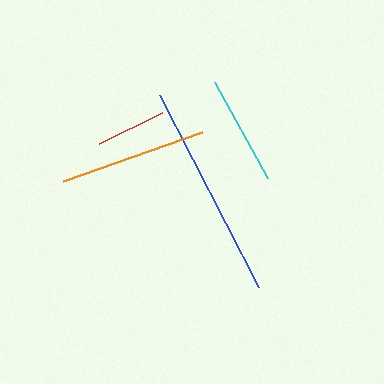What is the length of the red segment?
The red segment is approximately 70 pixels long.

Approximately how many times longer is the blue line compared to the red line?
The blue line is approximately 3.1 times the length of the red line.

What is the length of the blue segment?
The blue segment is approximately 217 pixels long.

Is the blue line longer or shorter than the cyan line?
The blue line is longer than the cyan line.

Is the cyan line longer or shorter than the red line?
The cyan line is longer than the red line.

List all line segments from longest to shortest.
From longest to shortest: blue, orange, cyan, red.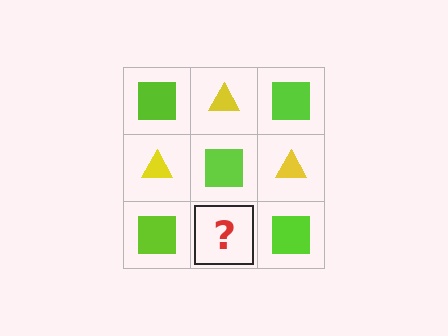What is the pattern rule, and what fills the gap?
The rule is that it alternates lime square and yellow triangle in a checkerboard pattern. The gap should be filled with a yellow triangle.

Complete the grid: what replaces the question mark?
The question mark should be replaced with a yellow triangle.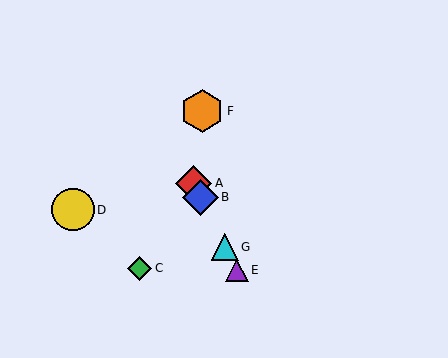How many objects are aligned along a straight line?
4 objects (A, B, E, G) are aligned along a straight line.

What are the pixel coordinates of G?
Object G is at (225, 247).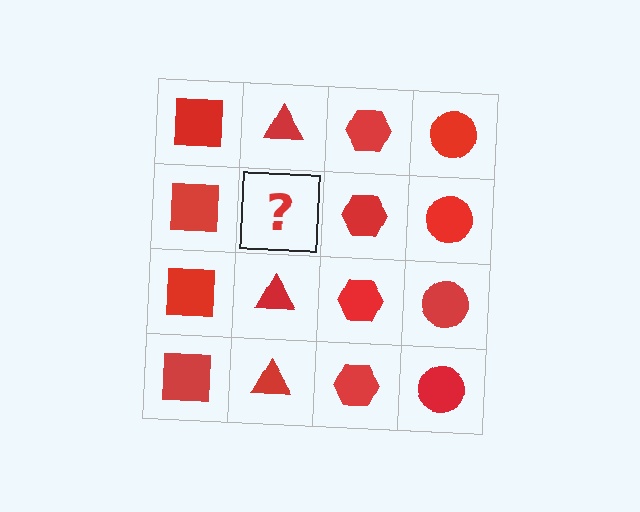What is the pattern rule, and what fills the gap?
The rule is that each column has a consistent shape. The gap should be filled with a red triangle.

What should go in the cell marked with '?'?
The missing cell should contain a red triangle.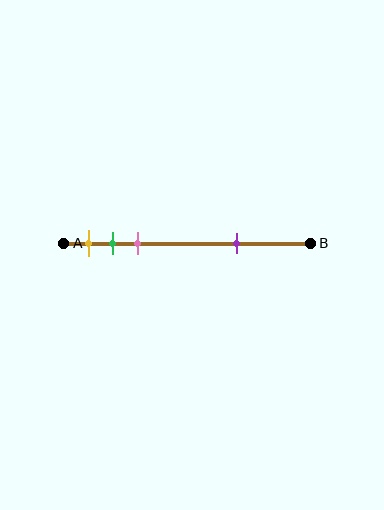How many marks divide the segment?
There are 4 marks dividing the segment.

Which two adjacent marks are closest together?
The green and pink marks are the closest adjacent pair.